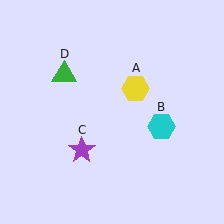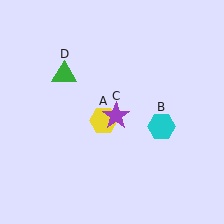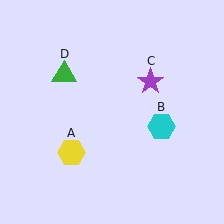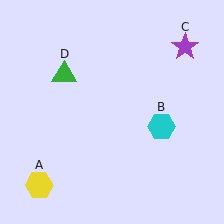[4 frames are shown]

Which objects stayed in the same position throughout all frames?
Cyan hexagon (object B) and green triangle (object D) remained stationary.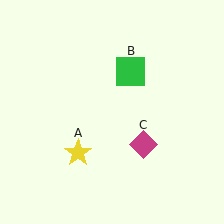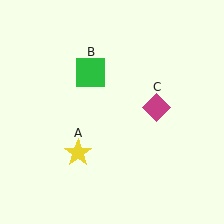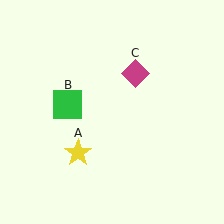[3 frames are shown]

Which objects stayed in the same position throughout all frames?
Yellow star (object A) remained stationary.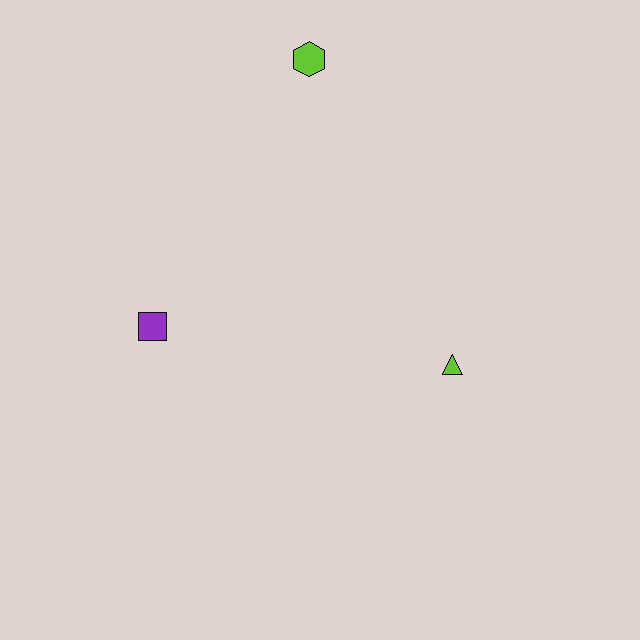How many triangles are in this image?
There is 1 triangle.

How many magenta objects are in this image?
There are no magenta objects.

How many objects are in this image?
There are 3 objects.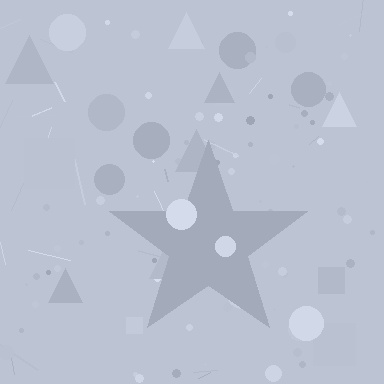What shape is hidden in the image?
A star is hidden in the image.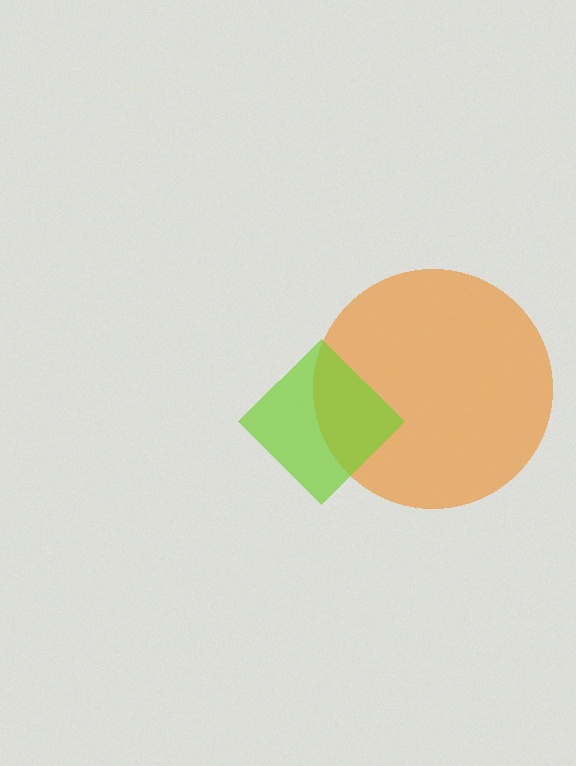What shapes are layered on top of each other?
The layered shapes are: an orange circle, a lime diamond.